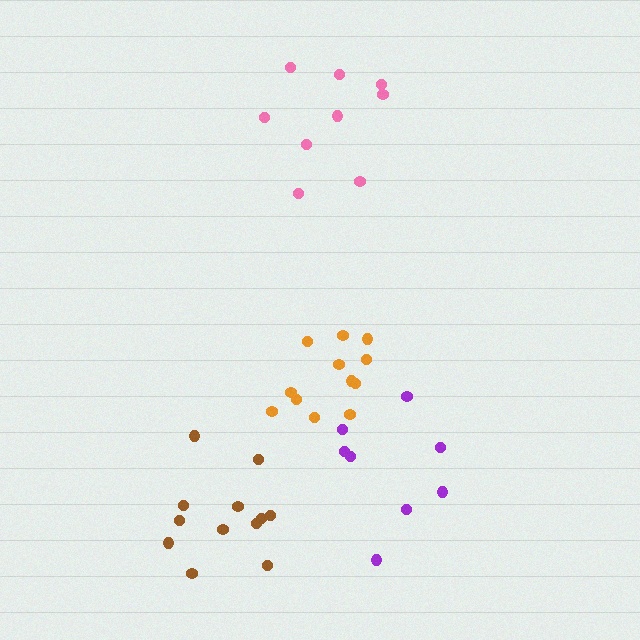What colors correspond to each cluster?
The clusters are colored: pink, purple, brown, orange.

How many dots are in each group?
Group 1: 9 dots, Group 2: 8 dots, Group 3: 12 dots, Group 4: 12 dots (41 total).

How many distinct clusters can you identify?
There are 4 distinct clusters.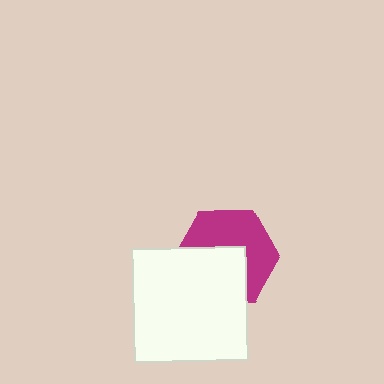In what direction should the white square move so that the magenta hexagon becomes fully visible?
The white square should move down. That is the shortest direction to clear the overlap and leave the magenta hexagon fully visible.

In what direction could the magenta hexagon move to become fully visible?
The magenta hexagon could move up. That would shift it out from behind the white square entirely.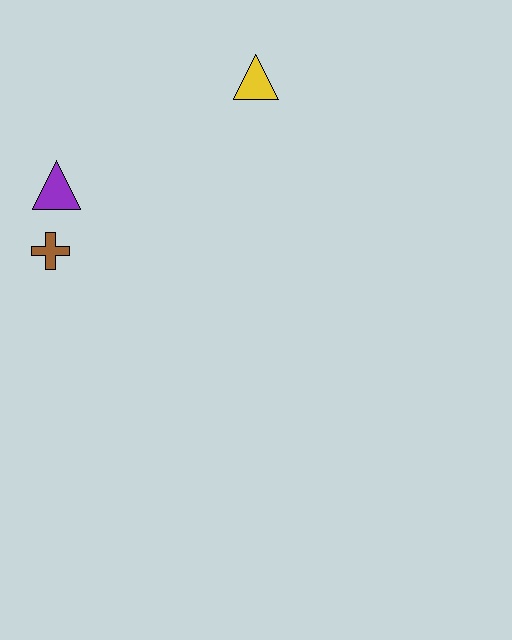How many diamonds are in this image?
There are no diamonds.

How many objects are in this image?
There are 3 objects.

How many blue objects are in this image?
There are no blue objects.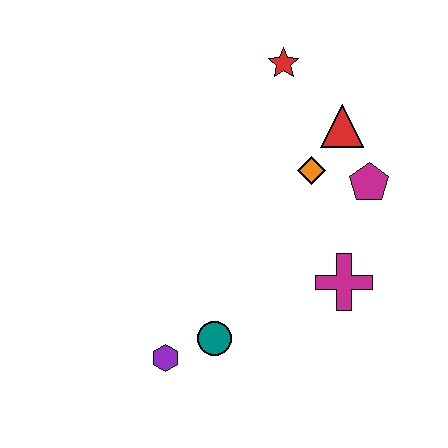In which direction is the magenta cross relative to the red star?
The magenta cross is below the red star.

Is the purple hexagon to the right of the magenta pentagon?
No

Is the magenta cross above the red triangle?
No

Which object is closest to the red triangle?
The orange diamond is closest to the red triangle.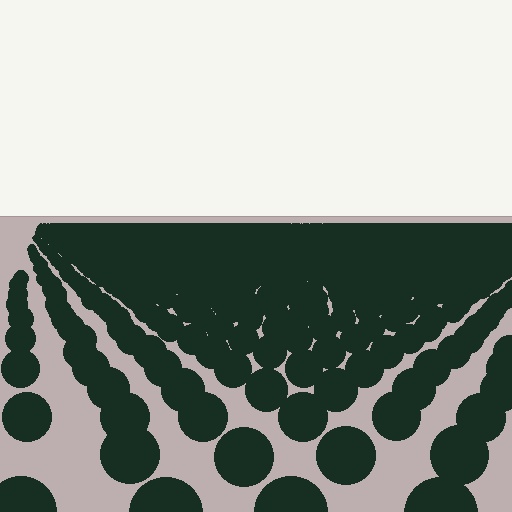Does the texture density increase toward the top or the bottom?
Density increases toward the top.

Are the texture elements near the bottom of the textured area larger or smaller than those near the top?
Larger. Near the bottom, elements are closer to the viewer and appear at a bigger on-screen size.